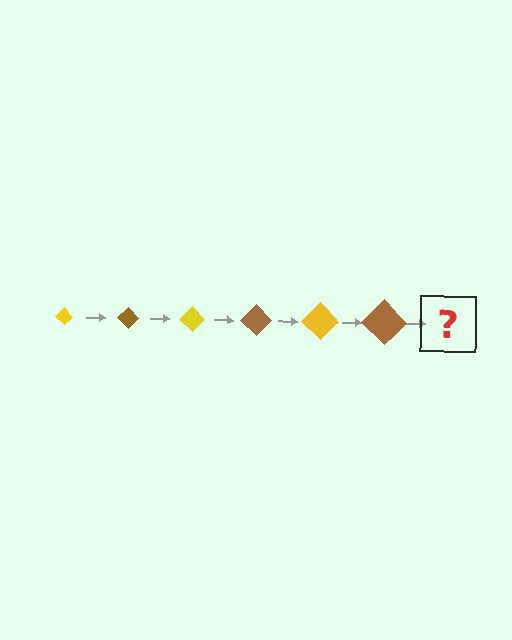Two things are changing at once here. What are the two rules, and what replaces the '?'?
The two rules are that the diamond grows larger each step and the color cycles through yellow and brown. The '?' should be a yellow diamond, larger than the previous one.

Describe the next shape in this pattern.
It should be a yellow diamond, larger than the previous one.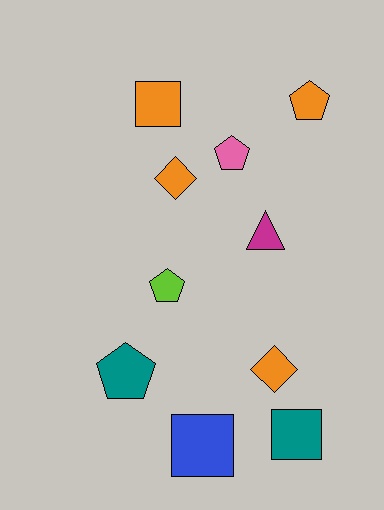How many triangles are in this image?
There is 1 triangle.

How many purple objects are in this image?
There are no purple objects.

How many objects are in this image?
There are 10 objects.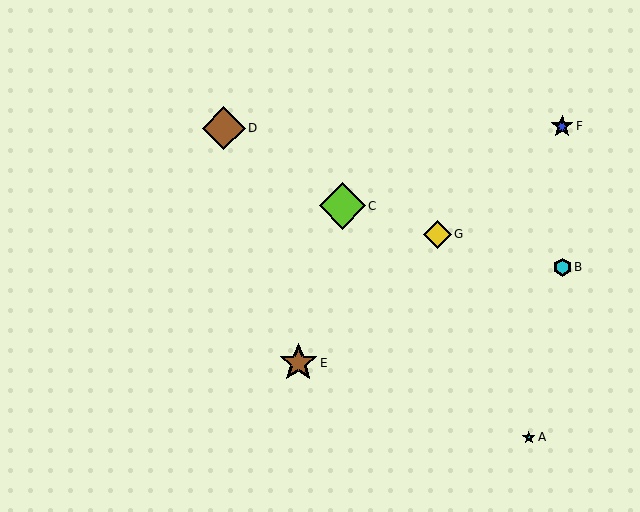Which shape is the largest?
The lime diamond (labeled C) is the largest.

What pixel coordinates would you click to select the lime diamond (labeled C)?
Click at (342, 206) to select the lime diamond C.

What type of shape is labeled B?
Shape B is a cyan hexagon.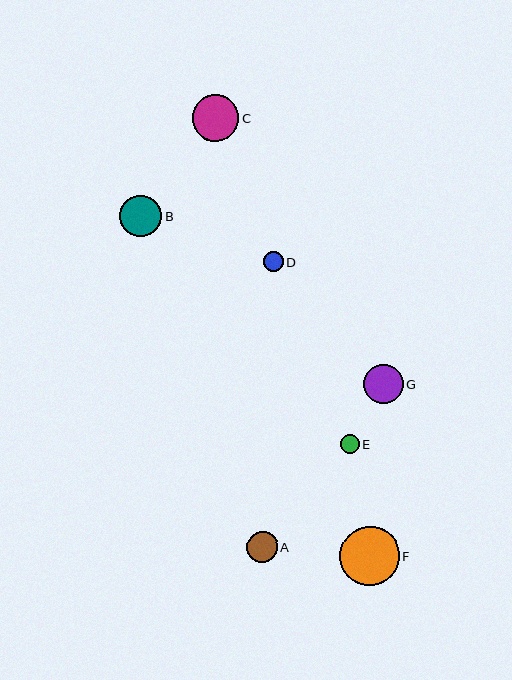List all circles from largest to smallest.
From largest to smallest: F, C, B, G, A, D, E.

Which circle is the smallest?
Circle E is the smallest with a size of approximately 19 pixels.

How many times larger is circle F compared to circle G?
Circle F is approximately 1.5 times the size of circle G.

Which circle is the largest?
Circle F is the largest with a size of approximately 60 pixels.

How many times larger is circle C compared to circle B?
Circle C is approximately 1.1 times the size of circle B.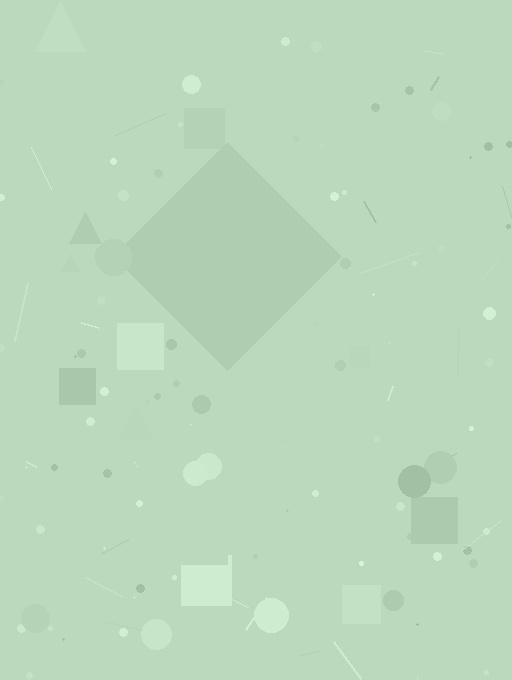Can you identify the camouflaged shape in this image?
The camouflaged shape is a diamond.